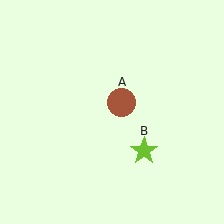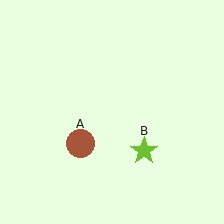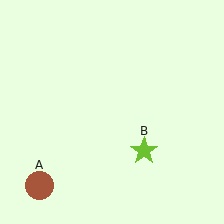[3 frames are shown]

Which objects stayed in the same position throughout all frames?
Lime star (object B) remained stationary.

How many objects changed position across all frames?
1 object changed position: brown circle (object A).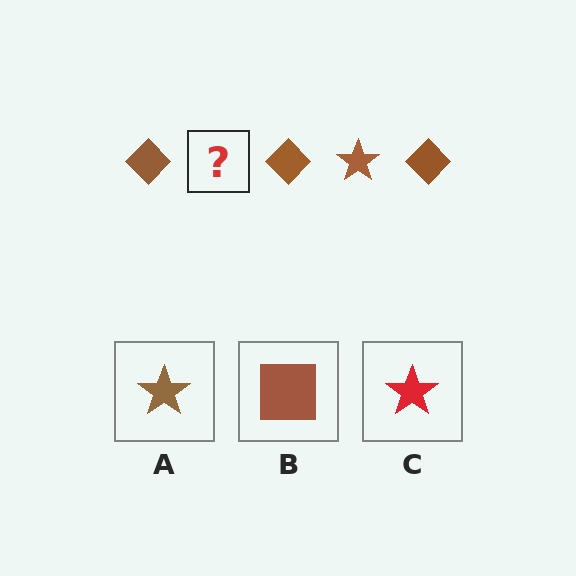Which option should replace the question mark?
Option A.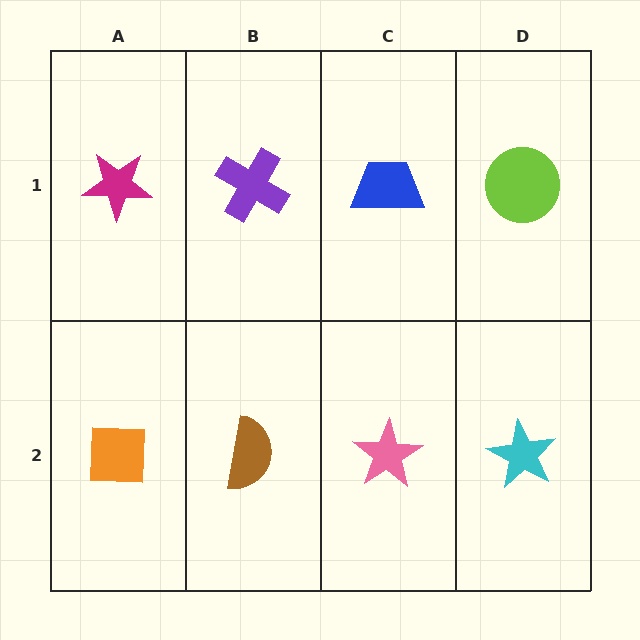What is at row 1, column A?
A magenta star.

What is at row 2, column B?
A brown semicircle.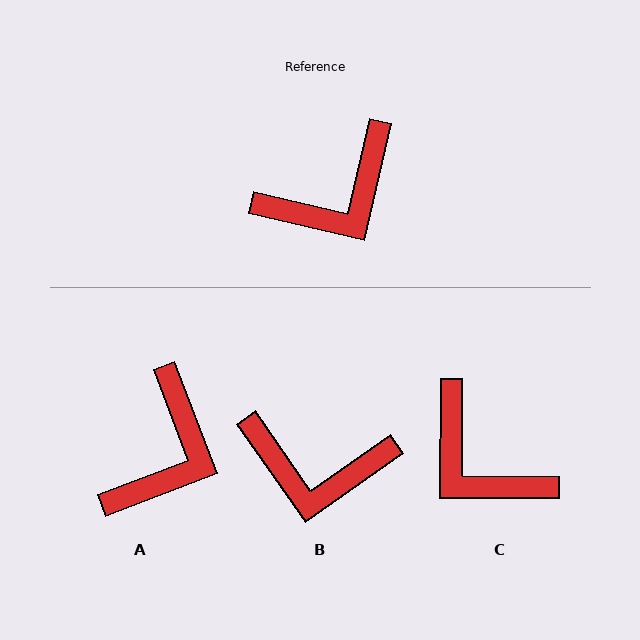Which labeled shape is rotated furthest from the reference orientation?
C, about 77 degrees away.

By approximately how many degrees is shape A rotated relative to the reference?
Approximately 34 degrees counter-clockwise.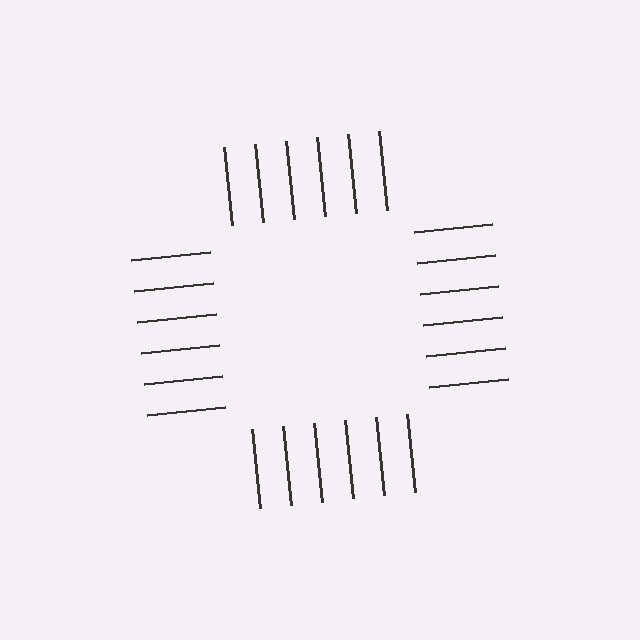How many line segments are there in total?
24 — 6 along each of the 4 edges.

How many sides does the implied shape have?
4 sides — the line-ends trace a square.